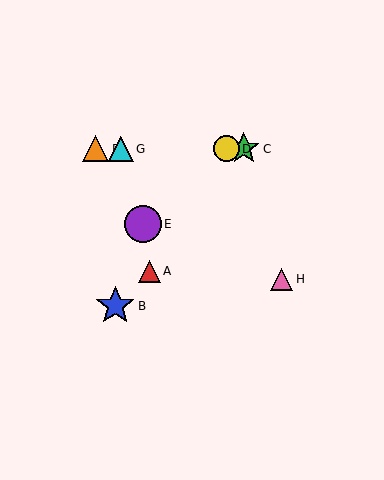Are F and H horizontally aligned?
No, F is at y≈149 and H is at y≈279.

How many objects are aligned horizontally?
4 objects (C, D, F, G) are aligned horizontally.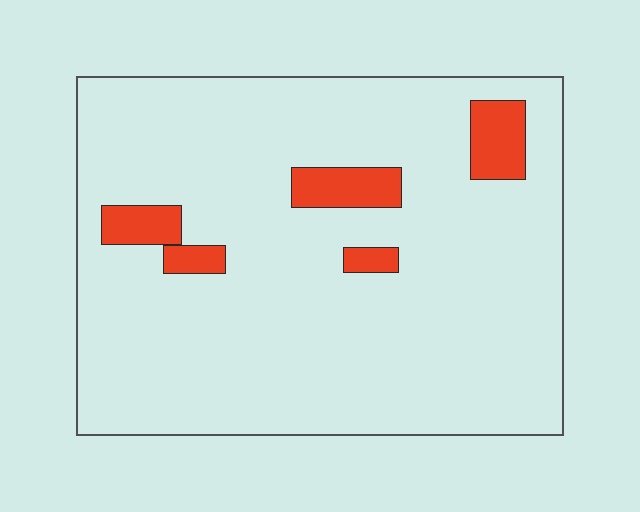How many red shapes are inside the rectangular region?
5.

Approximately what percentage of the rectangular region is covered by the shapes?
Approximately 10%.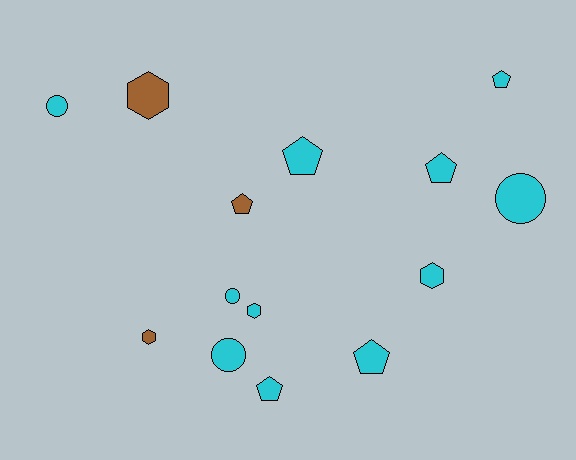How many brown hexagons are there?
There are 2 brown hexagons.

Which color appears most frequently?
Cyan, with 11 objects.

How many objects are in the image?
There are 14 objects.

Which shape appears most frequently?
Pentagon, with 6 objects.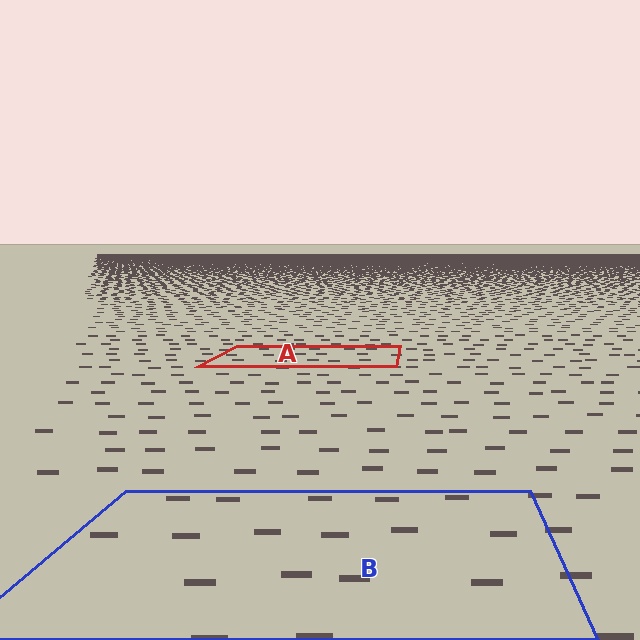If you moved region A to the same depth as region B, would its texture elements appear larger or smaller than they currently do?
They would appear larger. At a closer depth, the same texture elements are projected at a bigger on-screen size.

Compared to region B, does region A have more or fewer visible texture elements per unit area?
Region A has more texture elements per unit area — they are packed more densely because it is farther away.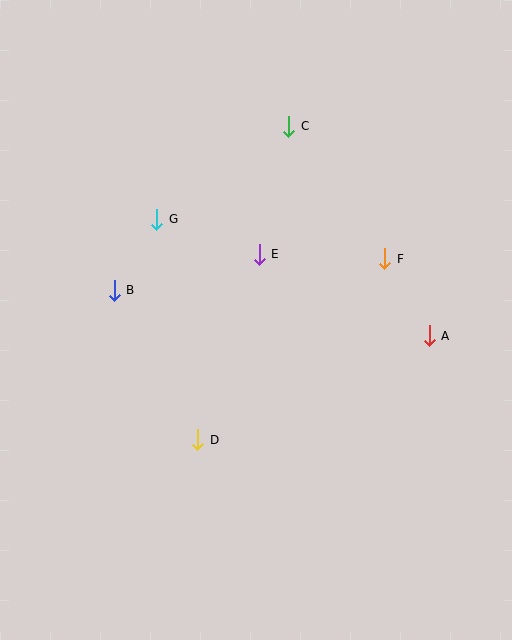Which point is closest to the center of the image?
Point E at (259, 254) is closest to the center.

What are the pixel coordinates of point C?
Point C is at (289, 126).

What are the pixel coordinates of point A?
Point A is at (429, 336).